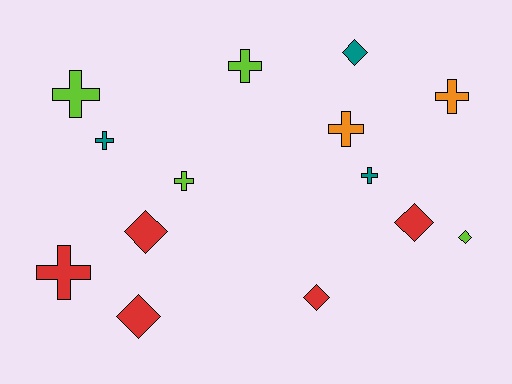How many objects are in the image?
There are 14 objects.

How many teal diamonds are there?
There is 1 teal diamond.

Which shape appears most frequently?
Cross, with 8 objects.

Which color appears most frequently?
Red, with 5 objects.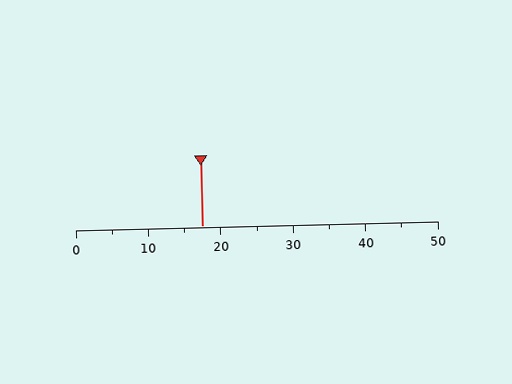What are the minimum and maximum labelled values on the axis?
The axis runs from 0 to 50.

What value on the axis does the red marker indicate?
The marker indicates approximately 17.5.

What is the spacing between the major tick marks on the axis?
The major ticks are spaced 10 apart.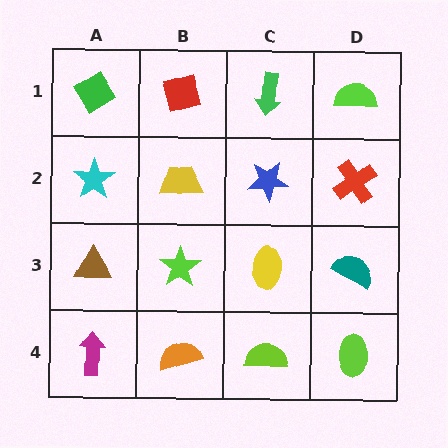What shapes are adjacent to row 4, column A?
A brown triangle (row 3, column A), an orange semicircle (row 4, column B).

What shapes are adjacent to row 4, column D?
A teal semicircle (row 3, column D), a lime semicircle (row 4, column C).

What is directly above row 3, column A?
A cyan star.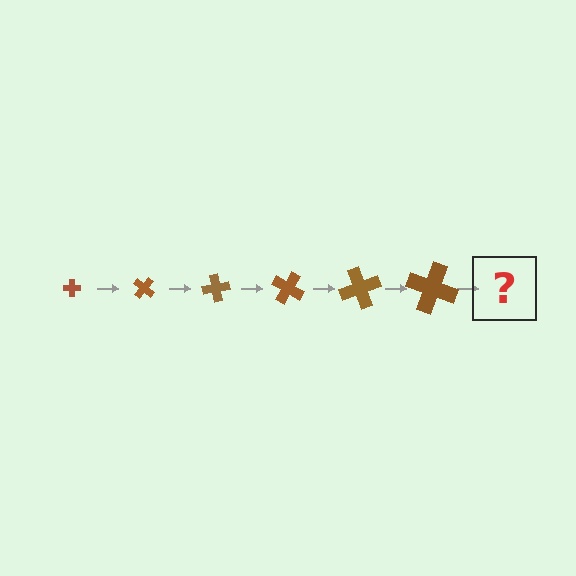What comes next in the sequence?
The next element should be a cross, larger than the previous one and rotated 240 degrees from the start.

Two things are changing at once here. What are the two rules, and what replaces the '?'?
The two rules are that the cross grows larger each step and it rotates 40 degrees each step. The '?' should be a cross, larger than the previous one and rotated 240 degrees from the start.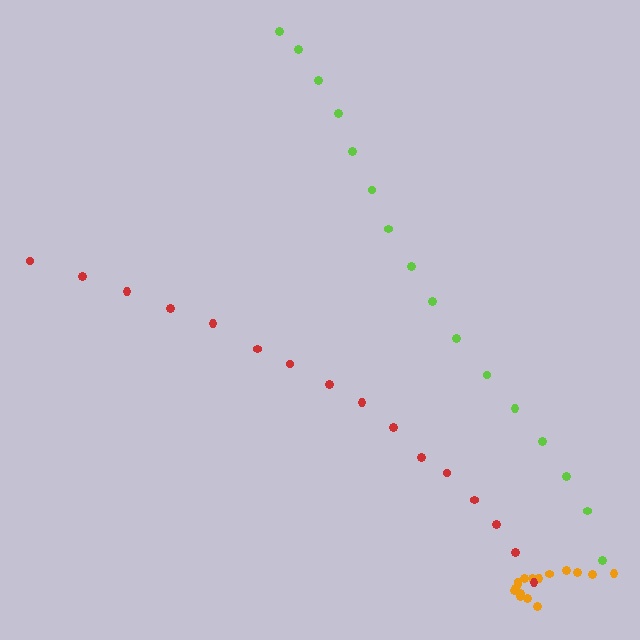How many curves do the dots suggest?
There are 3 distinct paths.